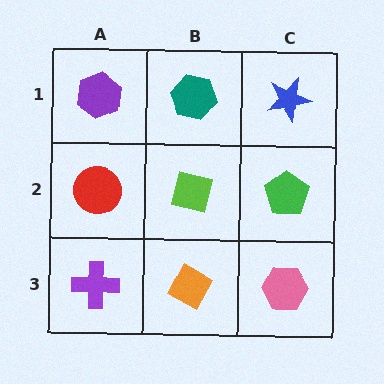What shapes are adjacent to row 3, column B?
A lime square (row 2, column B), a purple cross (row 3, column A), a pink hexagon (row 3, column C).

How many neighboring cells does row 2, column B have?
4.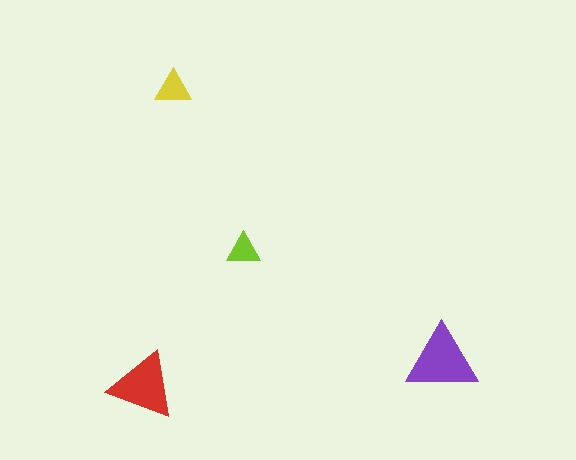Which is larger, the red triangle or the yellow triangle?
The red one.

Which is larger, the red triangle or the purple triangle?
The purple one.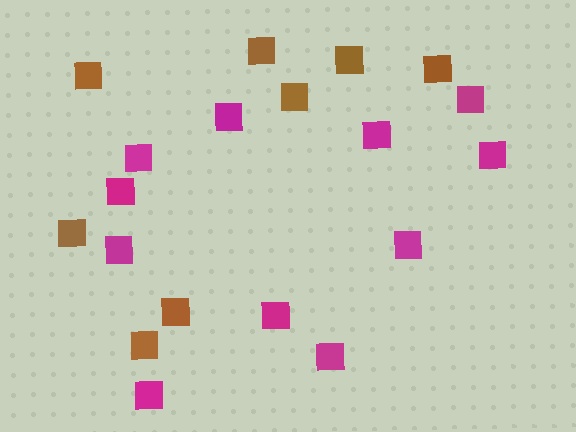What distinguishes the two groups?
There are 2 groups: one group of magenta squares (11) and one group of brown squares (8).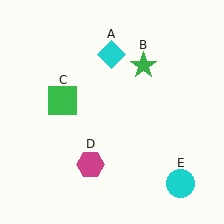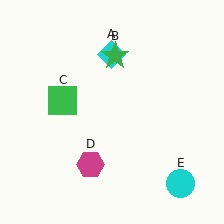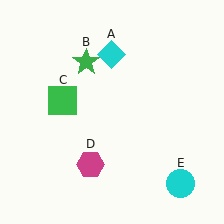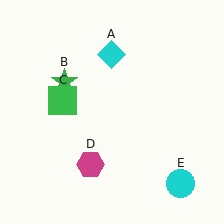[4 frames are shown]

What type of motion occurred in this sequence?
The green star (object B) rotated counterclockwise around the center of the scene.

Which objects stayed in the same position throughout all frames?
Cyan diamond (object A) and green square (object C) and magenta hexagon (object D) and cyan circle (object E) remained stationary.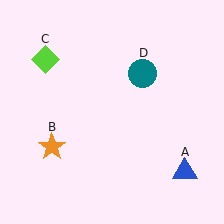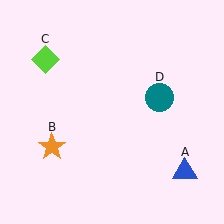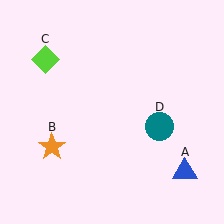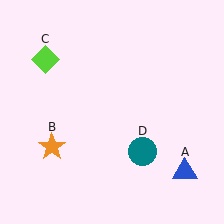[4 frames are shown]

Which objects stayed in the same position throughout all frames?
Blue triangle (object A) and orange star (object B) and lime diamond (object C) remained stationary.